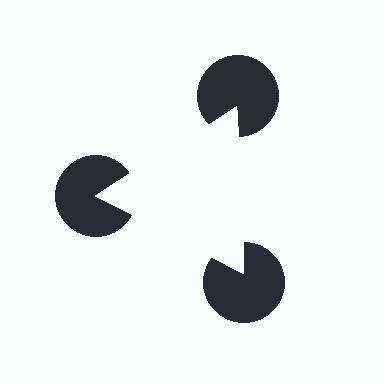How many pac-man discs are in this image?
There are 3 — one at each vertex of the illusory triangle.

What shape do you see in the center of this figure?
An illusory triangle — its edges are inferred from the aligned wedge cuts in the pac-man discs, not physically drawn.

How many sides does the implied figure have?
3 sides.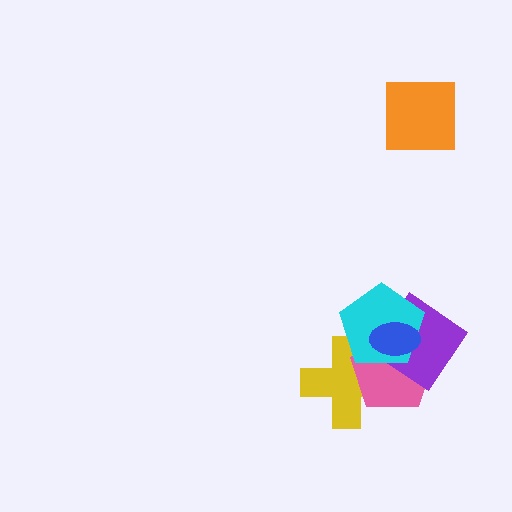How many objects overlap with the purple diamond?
3 objects overlap with the purple diamond.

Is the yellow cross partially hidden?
Yes, it is partially covered by another shape.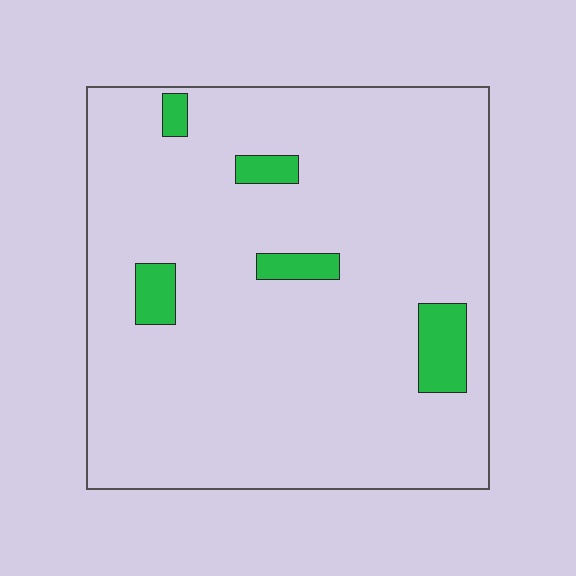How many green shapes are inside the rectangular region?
5.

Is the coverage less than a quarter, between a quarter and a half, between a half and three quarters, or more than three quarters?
Less than a quarter.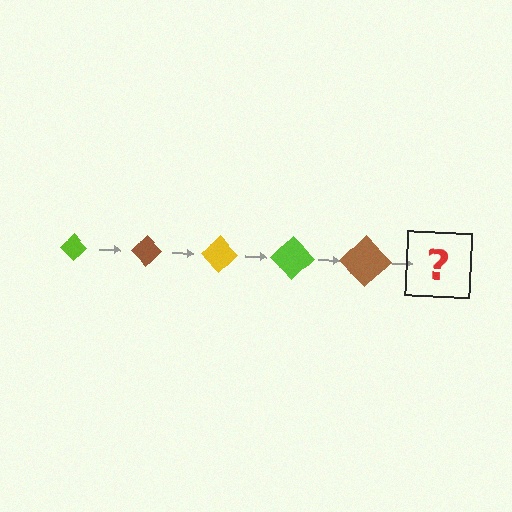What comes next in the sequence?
The next element should be a yellow diamond, larger than the previous one.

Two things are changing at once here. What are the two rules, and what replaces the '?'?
The two rules are that the diamond grows larger each step and the color cycles through lime, brown, and yellow. The '?' should be a yellow diamond, larger than the previous one.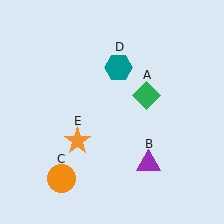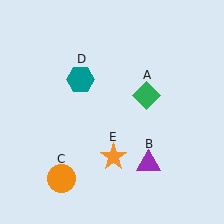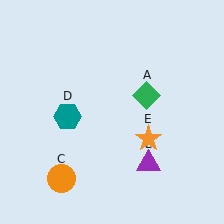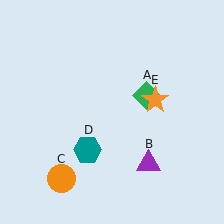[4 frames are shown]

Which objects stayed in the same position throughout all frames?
Green diamond (object A) and purple triangle (object B) and orange circle (object C) remained stationary.